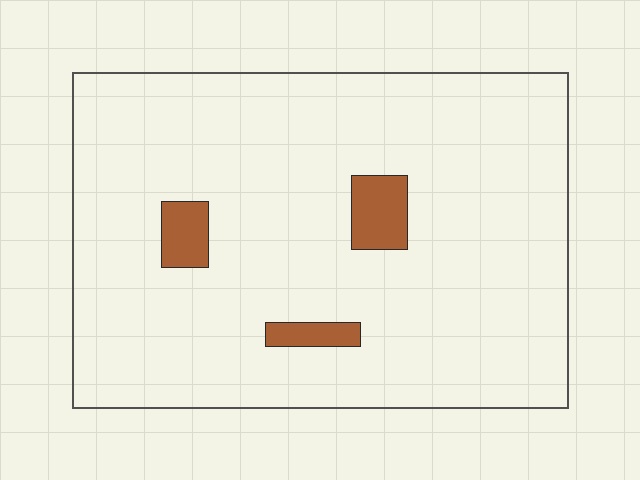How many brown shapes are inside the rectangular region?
3.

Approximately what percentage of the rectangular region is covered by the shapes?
Approximately 5%.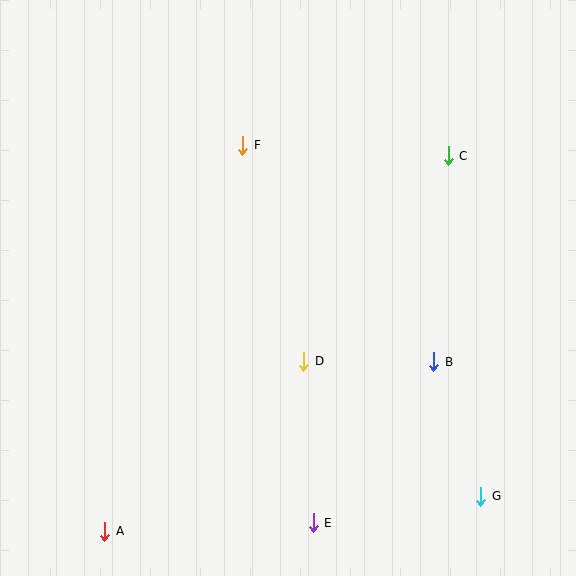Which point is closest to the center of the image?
Point D at (304, 361) is closest to the center.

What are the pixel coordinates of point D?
Point D is at (304, 361).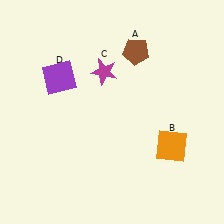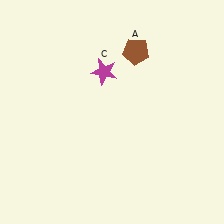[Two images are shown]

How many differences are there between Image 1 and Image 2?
There are 2 differences between the two images.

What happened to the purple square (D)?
The purple square (D) was removed in Image 2. It was in the top-left area of Image 1.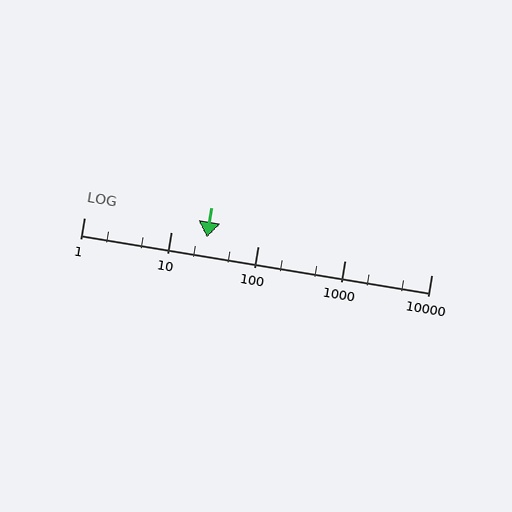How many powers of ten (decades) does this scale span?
The scale spans 4 decades, from 1 to 10000.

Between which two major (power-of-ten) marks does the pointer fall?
The pointer is between 10 and 100.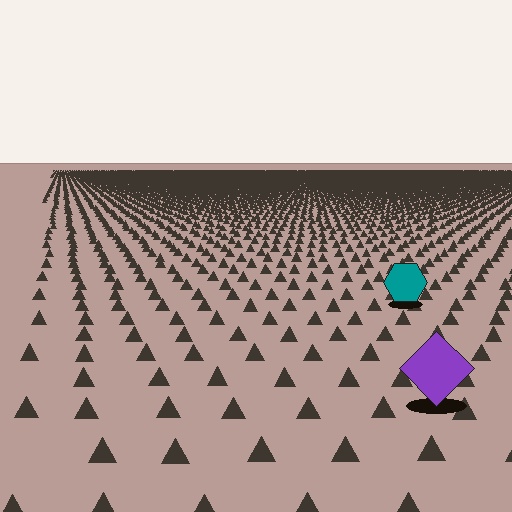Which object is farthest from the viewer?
The teal hexagon is farthest from the viewer. It appears smaller and the ground texture around it is denser.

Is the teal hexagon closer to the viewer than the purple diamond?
No. The purple diamond is closer — you can tell from the texture gradient: the ground texture is coarser near it.